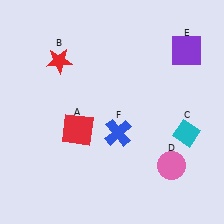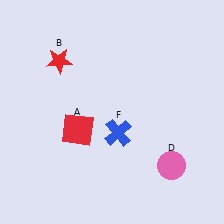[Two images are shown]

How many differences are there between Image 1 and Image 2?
There are 2 differences between the two images.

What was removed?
The cyan diamond (C), the purple square (E) were removed in Image 2.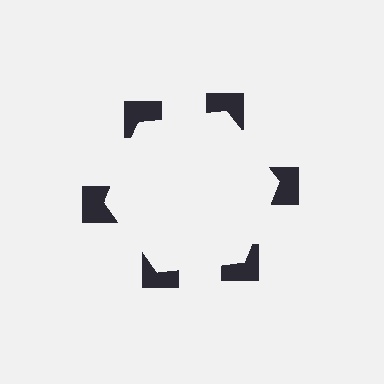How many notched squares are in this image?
There are 6 — one at each vertex of the illusory hexagon.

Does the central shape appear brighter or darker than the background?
It typically appears slightly brighter than the background, even though no actual brightness change is drawn.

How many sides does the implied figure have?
6 sides.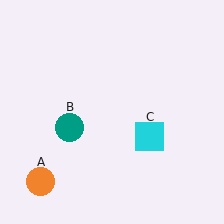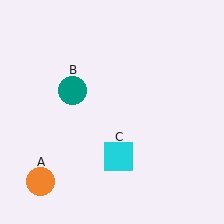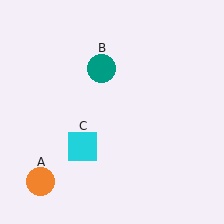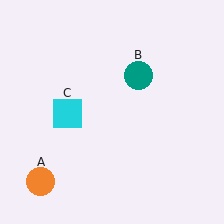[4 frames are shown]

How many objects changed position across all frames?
2 objects changed position: teal circle (object B), cyan square (object C).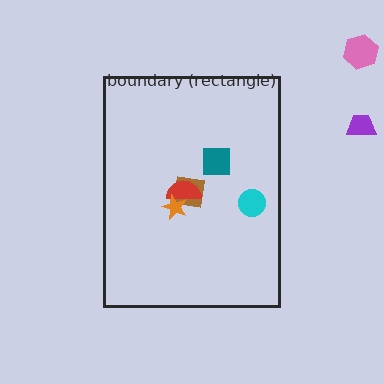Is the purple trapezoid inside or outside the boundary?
Outside.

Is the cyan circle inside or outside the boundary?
Inside.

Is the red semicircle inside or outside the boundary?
Inside.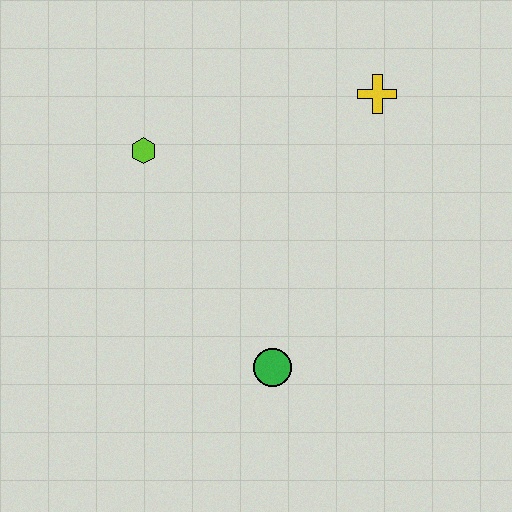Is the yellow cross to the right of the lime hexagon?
Yes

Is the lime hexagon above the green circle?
Yes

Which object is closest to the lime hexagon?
The yellow cross is closest to the lime hexagon.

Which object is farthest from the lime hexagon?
The green circle is farthest from the lime hexagon.